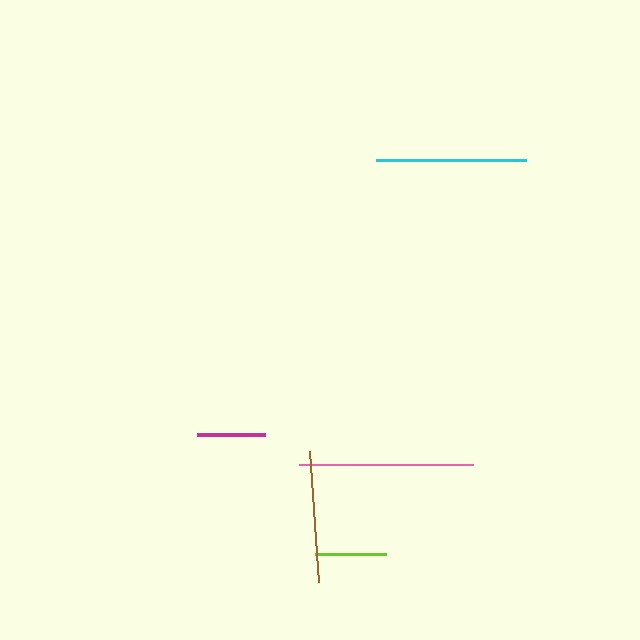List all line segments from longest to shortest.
From longest to shortest: pink, cyan, brown, lime, magenta.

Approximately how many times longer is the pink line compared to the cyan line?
The pink line is approximately 1.2 times the length of the cyan line.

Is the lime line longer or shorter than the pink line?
The pink line is longer than the lime line.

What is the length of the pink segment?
The pink segment is approximately 174 pixels long.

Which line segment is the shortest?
The magenta line is the shortest at approximately 68 pixels.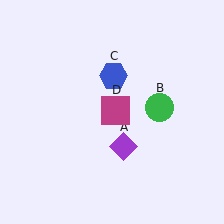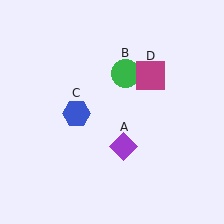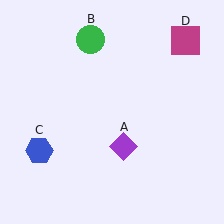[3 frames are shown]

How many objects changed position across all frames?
3 objects changed position: green circle (object B), blue hexagon (object C), magenta square (object D).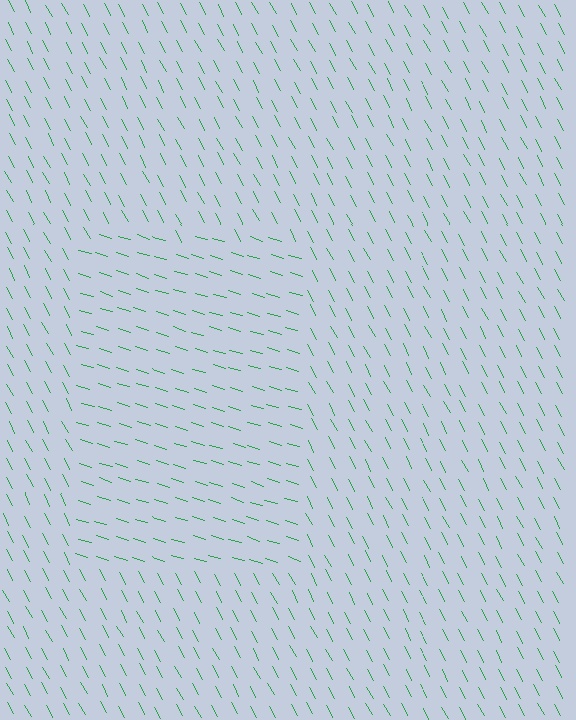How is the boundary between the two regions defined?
The boundary is defined purely by a change in line orientation (approximately 45 degrees difference). All lines are the same color and thickness.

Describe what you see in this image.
The image is filled with small green line segments. A rectangle region in the image has lines oriented differently from the surrounding lines, creating a visible texture boundary.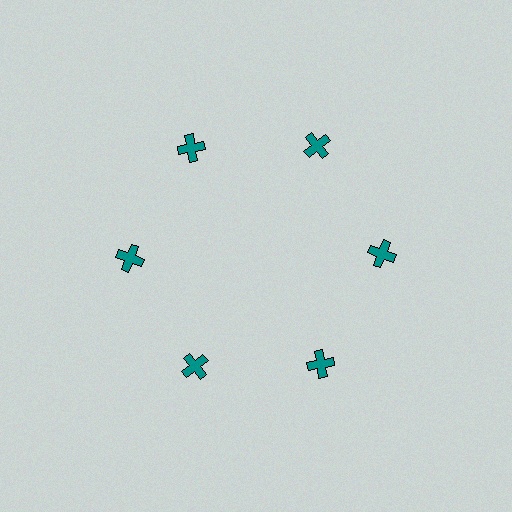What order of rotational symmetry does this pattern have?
This pattern has 6-fold rotational symmetry.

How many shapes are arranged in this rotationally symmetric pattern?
There are 6 shapes, arranged in 6 groups of 1.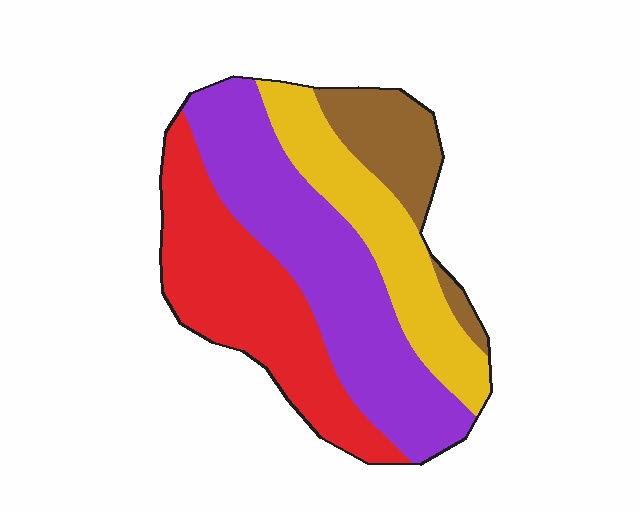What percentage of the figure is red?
Red takes up about one third (1/3) of the figure.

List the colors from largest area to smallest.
From largest to smallest: purple, red, yellow, brown.